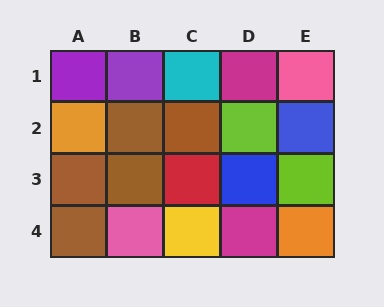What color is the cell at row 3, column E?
Lime.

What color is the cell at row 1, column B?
Purple.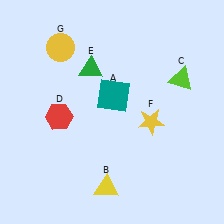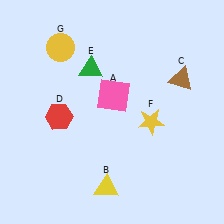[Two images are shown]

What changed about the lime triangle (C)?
In Image 1, C is lime. In Image 2, it changed to brown.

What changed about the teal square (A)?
In Image 1, A is teal. In Image 2, it changed to pink.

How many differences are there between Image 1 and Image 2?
There are 2 differences between the two images.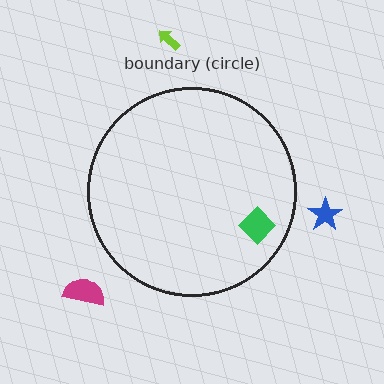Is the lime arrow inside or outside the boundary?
Outside.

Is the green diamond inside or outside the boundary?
Inside.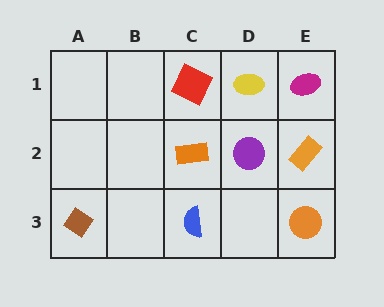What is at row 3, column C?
A blue semicircle.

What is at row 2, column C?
An orange rectangle.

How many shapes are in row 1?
3 shapes.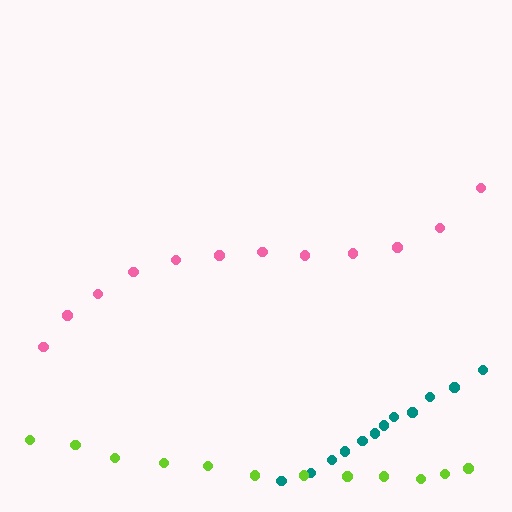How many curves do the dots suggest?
There are 3 distinct paths.